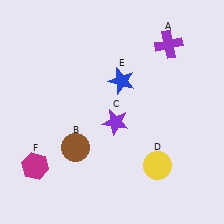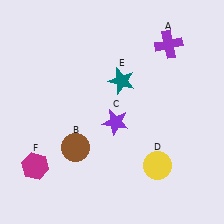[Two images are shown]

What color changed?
The star (E) changed from blue in Image 1 to teal in Image 2.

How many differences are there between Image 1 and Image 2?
There is 1 difference between the two images.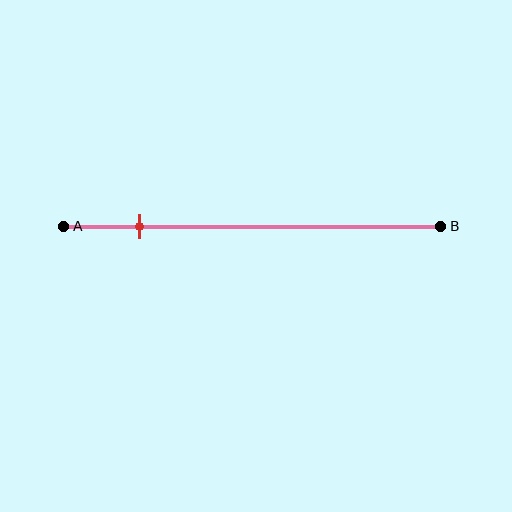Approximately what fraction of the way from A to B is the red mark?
The red mark is approximately 20% of the way from A to B.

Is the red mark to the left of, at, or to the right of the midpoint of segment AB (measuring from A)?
The red mark is to the left of the midpoint of segment AB.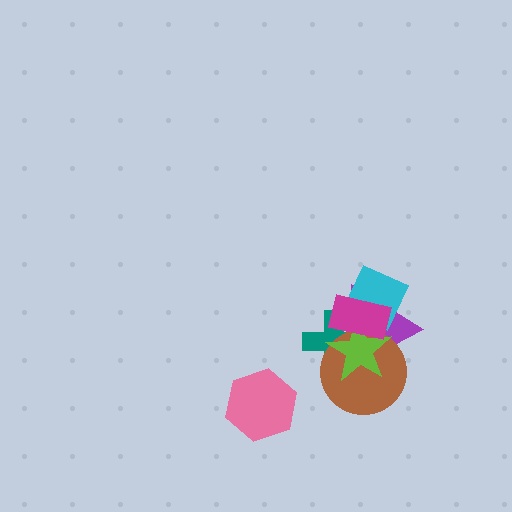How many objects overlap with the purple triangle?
5 objects overlap with the purple triangle.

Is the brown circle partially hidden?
Yes, it is partially covered by another shape.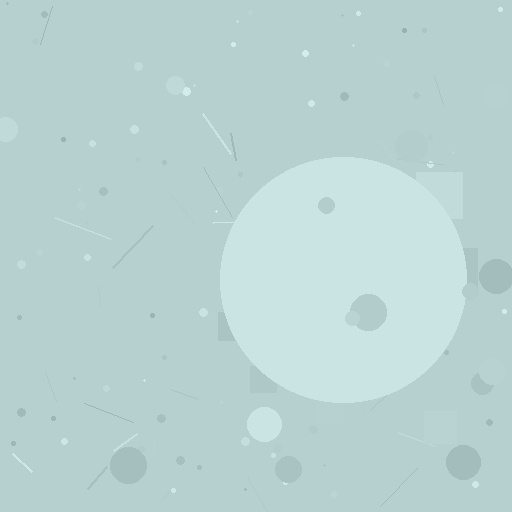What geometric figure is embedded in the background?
A circle is embedded in the background.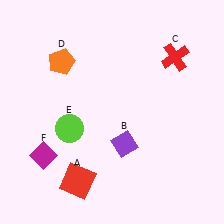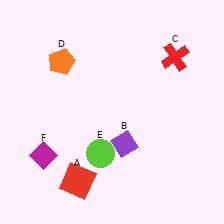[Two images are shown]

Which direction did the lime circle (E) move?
The lime circle (E) moved right.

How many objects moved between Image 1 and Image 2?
1 object moved between the two images.